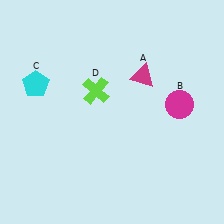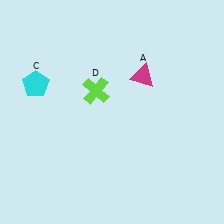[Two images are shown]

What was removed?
The magenta circle (B) was removed in Image 2.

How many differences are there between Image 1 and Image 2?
There is 1 difference between the two images.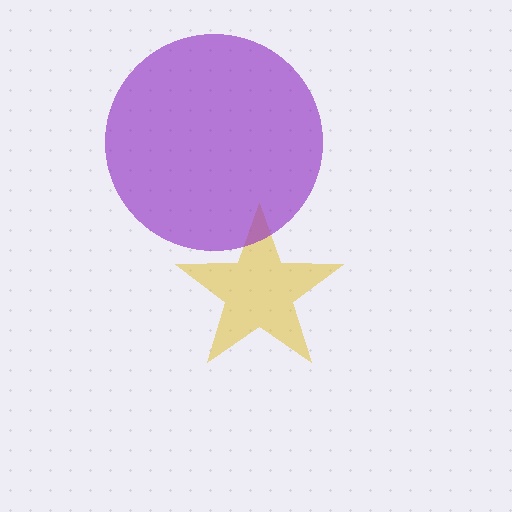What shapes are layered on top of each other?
The layered shapes are: a yellow star, a purple circle.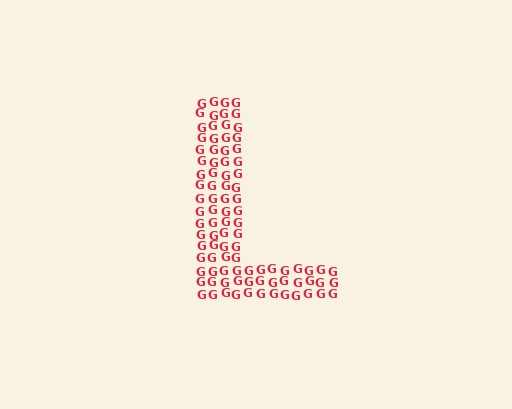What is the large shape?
The large shape is the letter L.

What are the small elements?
The small elements are letter G's.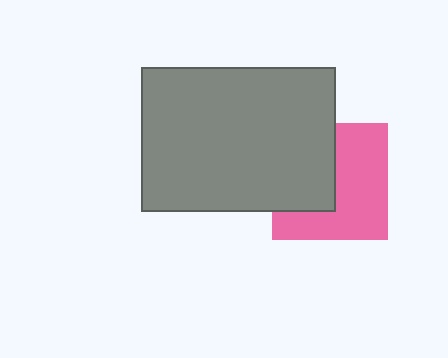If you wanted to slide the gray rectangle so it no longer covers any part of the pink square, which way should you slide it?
Slide it left — that is the most direct way to separate the two shapes.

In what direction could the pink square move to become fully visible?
The pink square could move right. That would shift it out from behind the gray rectangle entirely.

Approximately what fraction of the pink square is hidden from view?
Roughly 42% of the pink square is hidden behind the gray rectangle.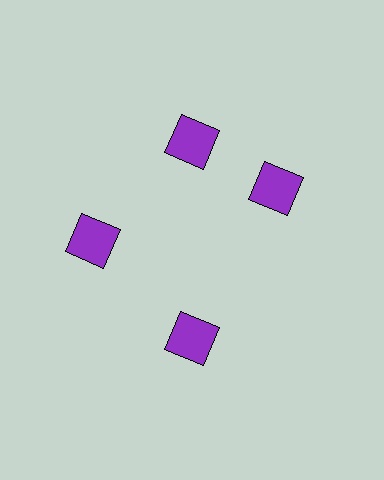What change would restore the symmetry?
The symmetry would be restored by rotating it back into even spacing with its neighbors so that all 4 squares sit at equal angles and equal distance from the center.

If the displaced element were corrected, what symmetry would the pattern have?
It would have 4-fold rotational symmetry — the pattern would map onto itself every 90 degrees.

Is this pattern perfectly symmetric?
No. The 4 purple squares are arranged in a ring, but one element near the 3 o'clock position is rotated out of alignment along the ring, breaking the 4-fold rotational symmetry.